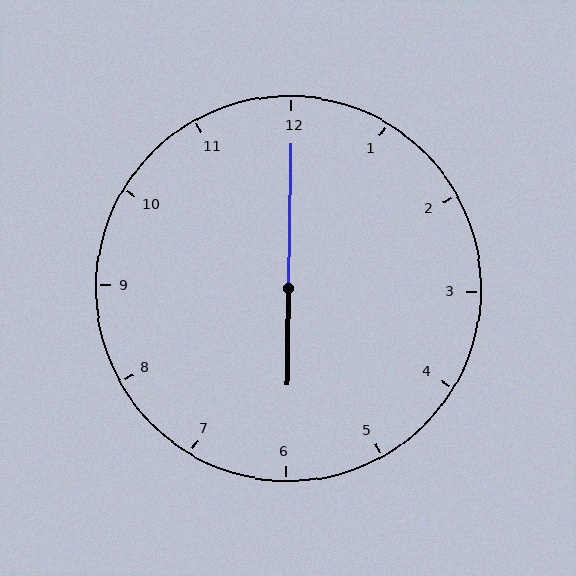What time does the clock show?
6:00.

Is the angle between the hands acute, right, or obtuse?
It is obtuse.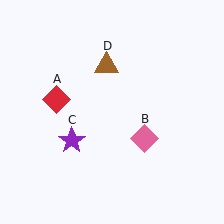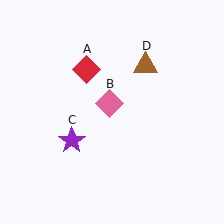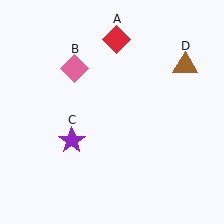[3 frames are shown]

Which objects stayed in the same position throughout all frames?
Purple star (object C) remained stationary.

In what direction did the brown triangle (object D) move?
The brown triangle (object D) moved right.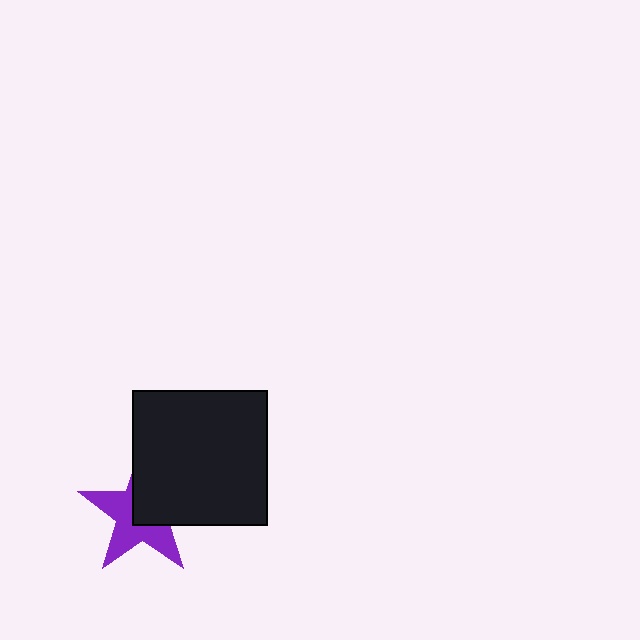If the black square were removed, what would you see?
You would see the complete purple star.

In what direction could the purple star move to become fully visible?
The purple star could move toward the lower-left. That would shift it out from behind the black square entirely.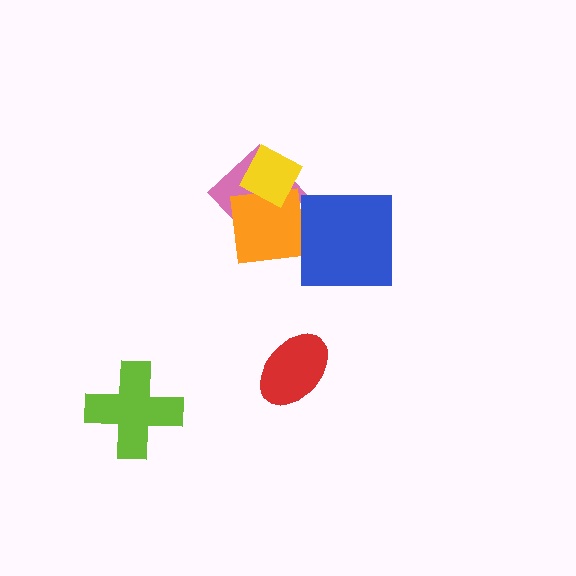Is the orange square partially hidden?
Yes, it is partially covered by another shape.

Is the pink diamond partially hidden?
Yes, it is partially covered by another shape.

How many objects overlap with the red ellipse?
0 objects overlap with the red ellipse.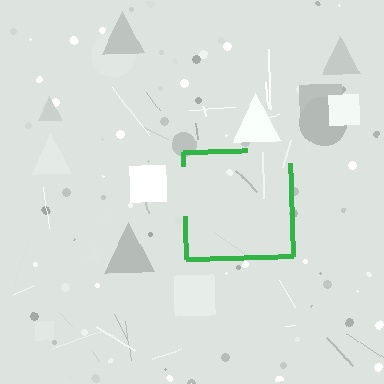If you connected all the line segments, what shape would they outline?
They would outline a square.